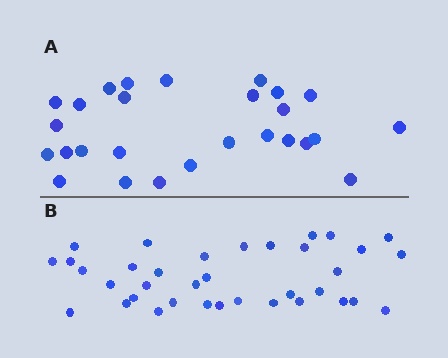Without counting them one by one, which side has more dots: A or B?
Region B (the bottom region) has more dots.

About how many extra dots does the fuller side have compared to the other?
Region B has roughly 8 or so more dots than region A.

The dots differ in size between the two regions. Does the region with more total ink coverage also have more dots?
No. Region A has more total ink coverage because its dots are larger, but region B actually contains more individual dots. Total area can be misleading — the number of items is what matters here.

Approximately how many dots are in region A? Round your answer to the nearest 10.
About 30 dots. (The exact count is 27, which rounds to 30.)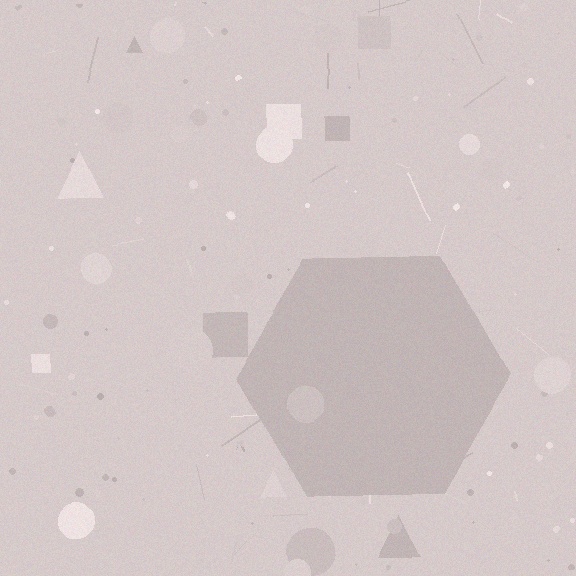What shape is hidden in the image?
A hexagon is hidden in the image.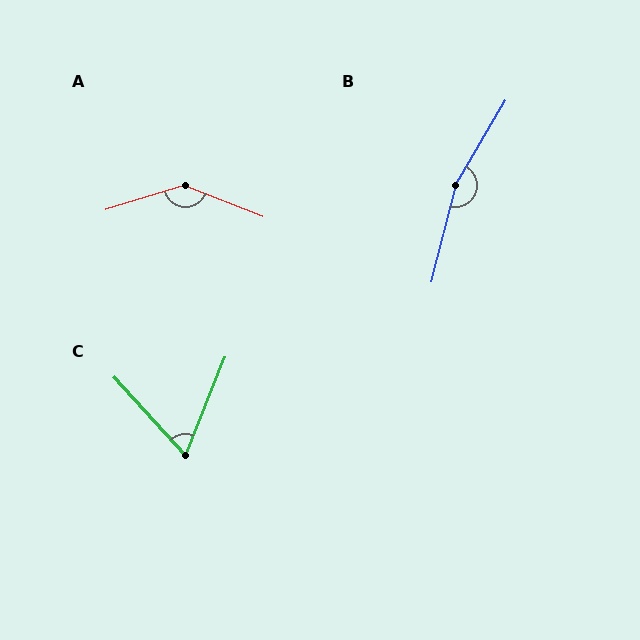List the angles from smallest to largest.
C (64°), A (141°), B (164°).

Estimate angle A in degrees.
Approximately 141 degrees.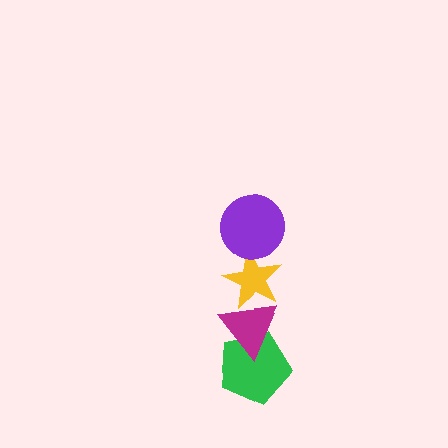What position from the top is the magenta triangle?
The magenta triangle is 3rd from the top.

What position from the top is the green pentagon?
The green pentagon is 4th from the top.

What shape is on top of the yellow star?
The purple circle is on top of the yellow star.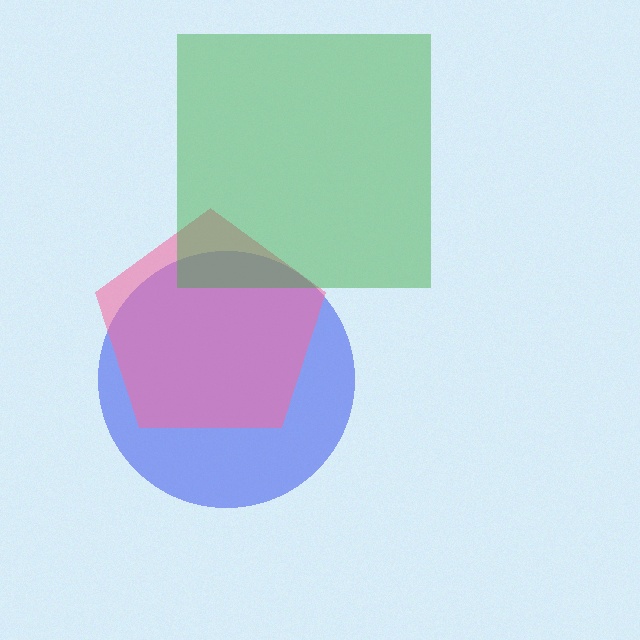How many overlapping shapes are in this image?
There are 3 overlapping shapes in the image.